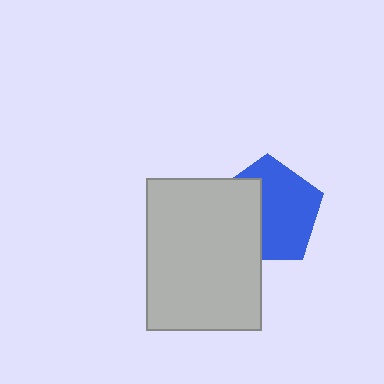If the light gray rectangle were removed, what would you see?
You would see the complete blue pentagon.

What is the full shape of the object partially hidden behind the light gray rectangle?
The partially hidden object is a blue pentagon.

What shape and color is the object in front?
The object in front is a light gray rectangle.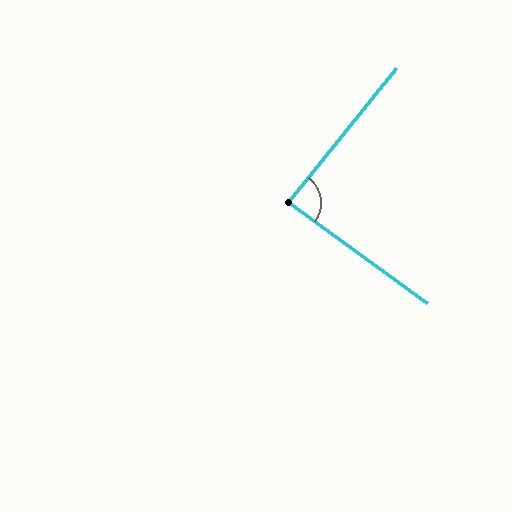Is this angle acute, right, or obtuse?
It is approximately a right angle.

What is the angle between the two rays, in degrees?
Approximately 87 degrees.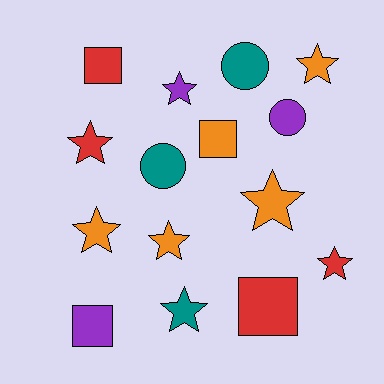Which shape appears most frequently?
Star, with 8 objects.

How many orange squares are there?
There is 1 orange square.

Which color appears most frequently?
Orange, with 5 objects.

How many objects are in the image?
There are 15 objects.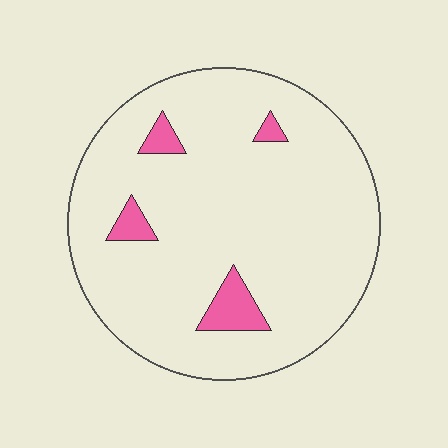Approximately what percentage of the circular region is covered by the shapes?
Approximately 5%.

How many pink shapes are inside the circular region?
4.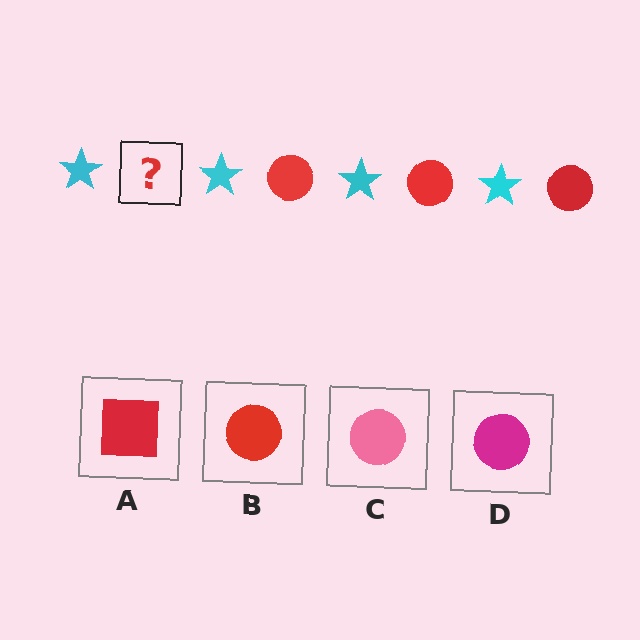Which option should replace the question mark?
Option B.